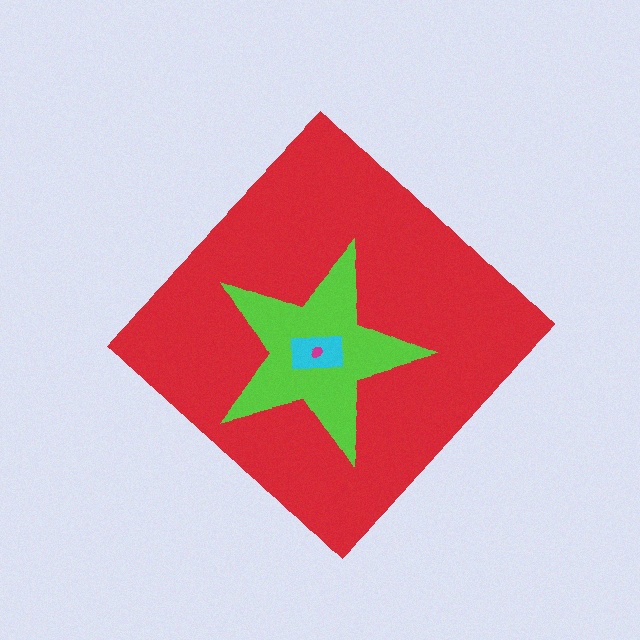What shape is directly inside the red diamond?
The lime star.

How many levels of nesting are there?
4.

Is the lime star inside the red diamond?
Yes.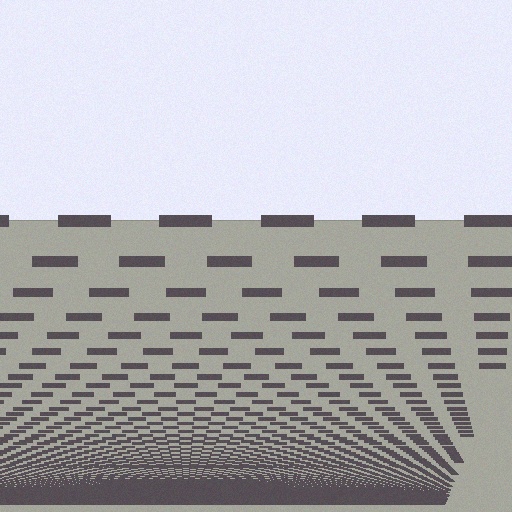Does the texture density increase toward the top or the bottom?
Density increases toward the bottom.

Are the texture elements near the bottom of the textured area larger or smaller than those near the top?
Smaller. The gradient is inverted — elements near the bottom are smaller and denser.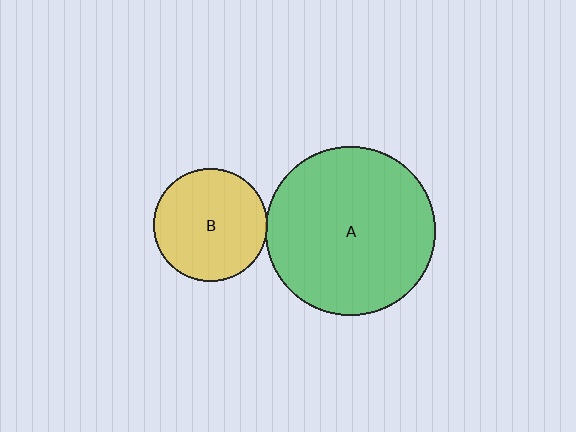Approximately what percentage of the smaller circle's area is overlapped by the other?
Approximately 5%.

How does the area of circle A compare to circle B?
Approximately 2.2 times.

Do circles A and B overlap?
Yes.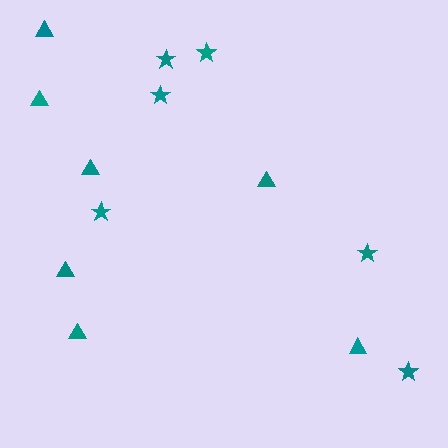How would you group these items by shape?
There are 2 groups: one group of stars (6) and one group of triangles (7).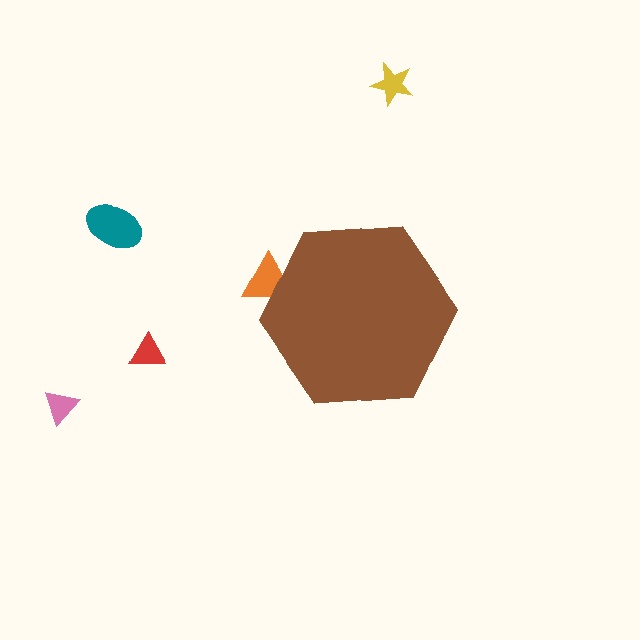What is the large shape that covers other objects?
A brown hexagon.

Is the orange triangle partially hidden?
Yes, the orange triangle is partially hidden behind the brown hexagon.